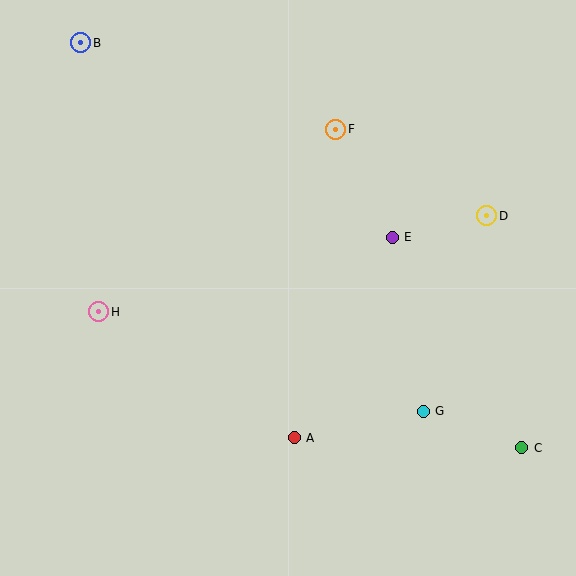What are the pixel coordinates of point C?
Point C is at (522, 448).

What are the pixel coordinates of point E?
Point E is at (392, 237).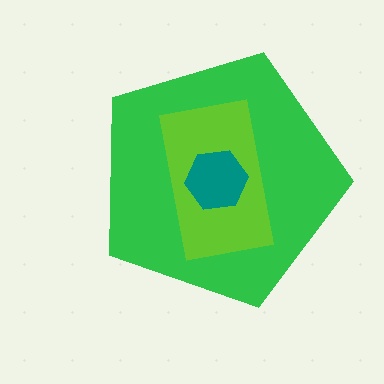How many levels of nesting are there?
3.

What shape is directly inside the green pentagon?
The lime rectangle.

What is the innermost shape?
The teal hexagon.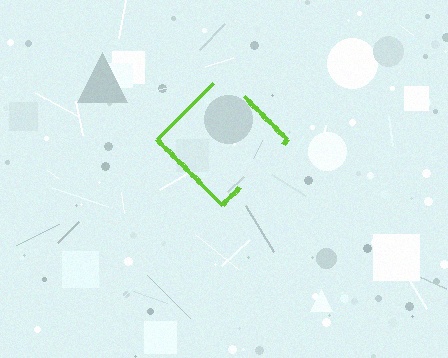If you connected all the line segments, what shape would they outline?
They would outline a diamond.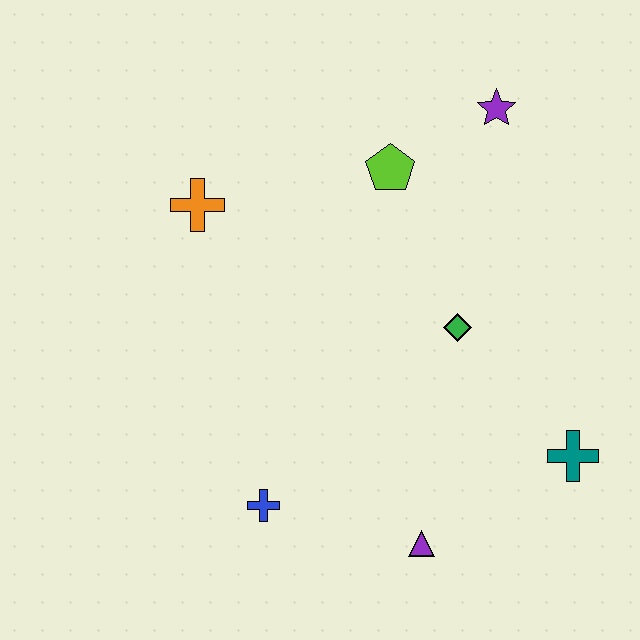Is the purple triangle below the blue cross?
Yes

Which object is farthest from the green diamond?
The orange cross is farthest from the green diamond.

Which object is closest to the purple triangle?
The blue cross is closest to the purple triangle.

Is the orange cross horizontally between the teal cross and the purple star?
No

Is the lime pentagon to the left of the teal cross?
Yes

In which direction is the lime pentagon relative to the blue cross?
The lime pentagon is above the blue cross.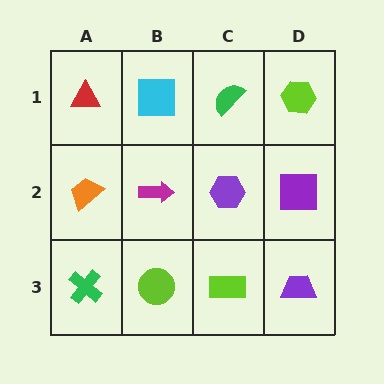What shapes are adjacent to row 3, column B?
A magenta arrow (row 2, column B), a green cross (row 3, column A), a lime rectangle (row 3, column C).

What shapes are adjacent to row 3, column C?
A purple hexagon (row 2, column C), a lime circle (row 3, column B), a purple trapezoid (row 3, column D).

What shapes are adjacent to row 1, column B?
A magenta arrow (row 2, column B), a red triangle (row 1, column A), a green semicircle (row 1, column C).